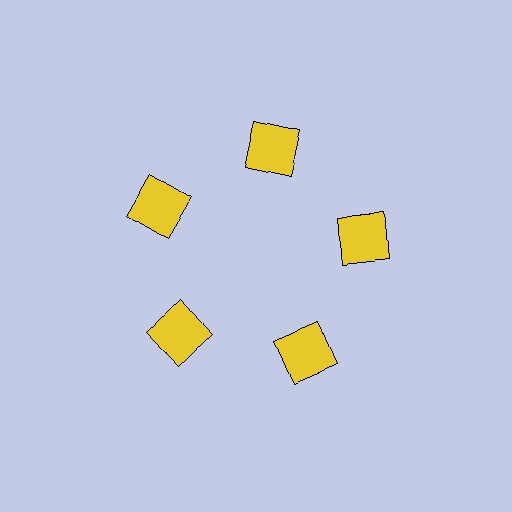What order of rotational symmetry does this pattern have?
This pattern has 5-fold rotational symmetry.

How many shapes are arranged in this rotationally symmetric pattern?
There are 5 shapes, arranged in 5 groups of 1.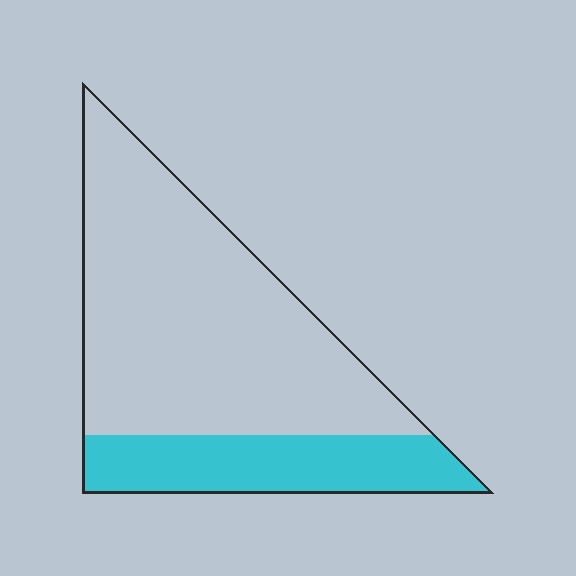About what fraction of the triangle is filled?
About one quarter (1/4).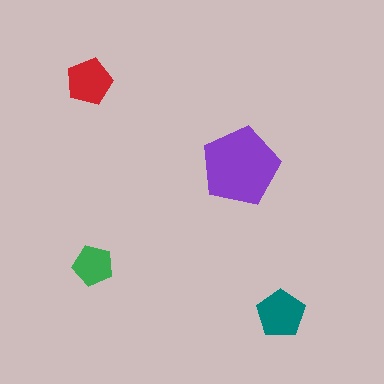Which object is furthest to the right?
The teal pentagon is rightmost.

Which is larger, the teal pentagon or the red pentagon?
The teal one.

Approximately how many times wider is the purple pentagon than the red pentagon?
About 1.5 times wider.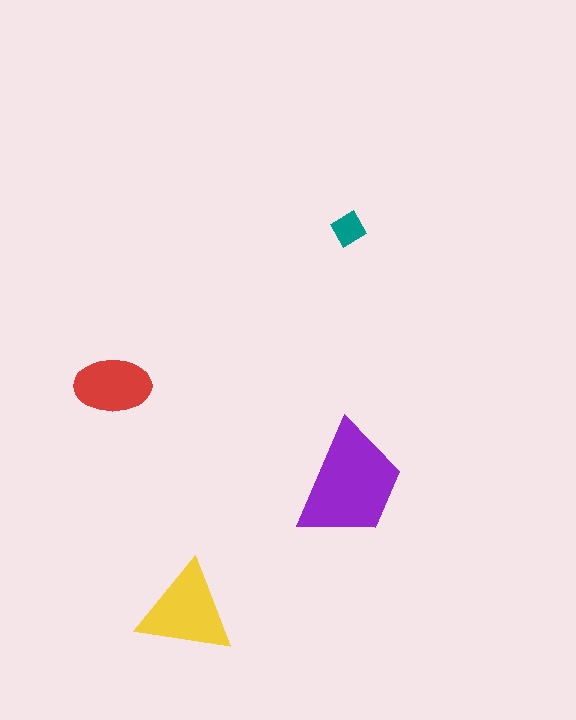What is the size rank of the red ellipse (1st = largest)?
3rd.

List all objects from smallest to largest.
The teal diamond, the red ellipse, the yellow triangle, the purple trapezoid.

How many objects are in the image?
There are 4 objects in the image.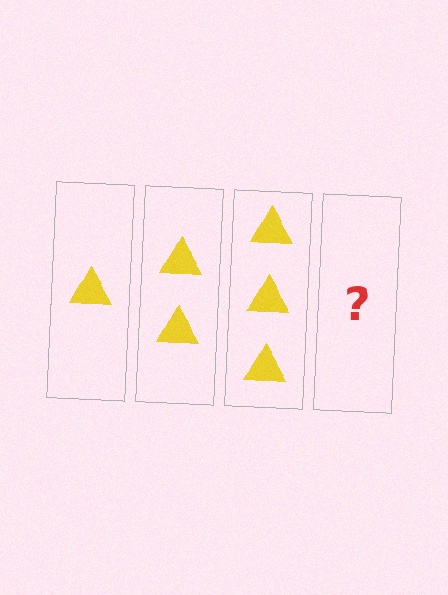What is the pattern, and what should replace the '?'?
The pattern is that each step adds one more triangle. The '?' should be 4 triangles.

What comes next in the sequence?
The next element should be 4 triangles.